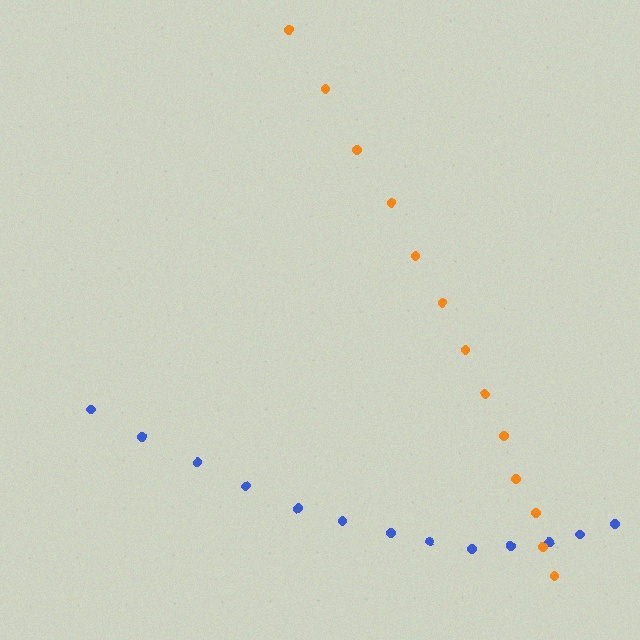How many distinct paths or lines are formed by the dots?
There are 2 distinct paths.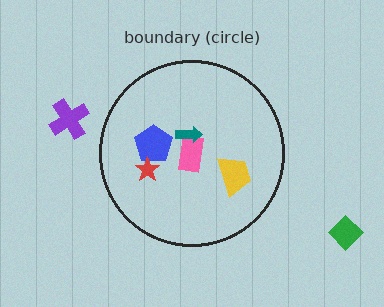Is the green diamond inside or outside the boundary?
Outside.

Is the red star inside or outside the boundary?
Inside.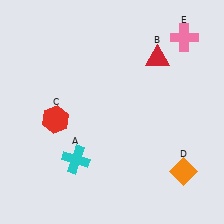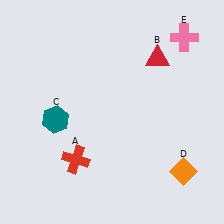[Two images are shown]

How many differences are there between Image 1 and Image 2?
There are 2 differences between the two images.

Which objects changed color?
A changed from cyan to red. C changed from red to teal.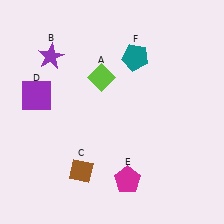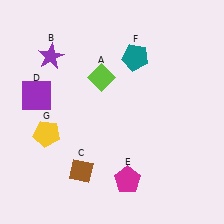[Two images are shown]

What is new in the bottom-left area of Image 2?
A yellow pentagon (G) was added in the bottom-left area of Image 2.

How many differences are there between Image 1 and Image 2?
There is 1 difference between the two images.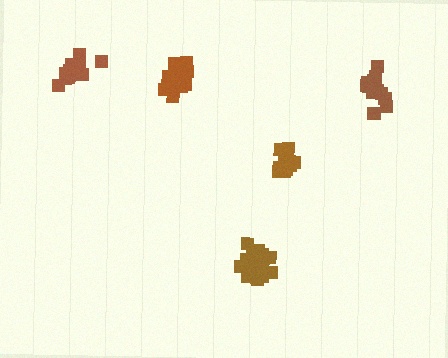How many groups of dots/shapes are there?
There are 5 groups.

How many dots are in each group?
Group 1: 19 dots, Group 2: 18 dots, Group 3: 13 dots, Group 4: 14 dots, Group 5: 16 dots (80 total).